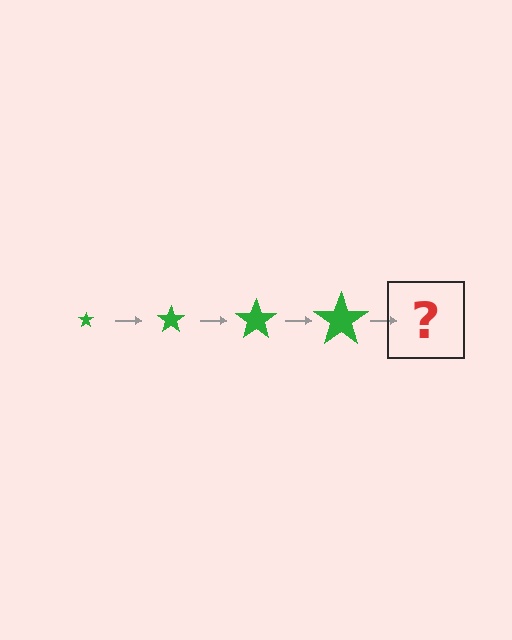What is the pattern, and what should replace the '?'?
The pattern is that the star gets progressively larger each step. The '?' should be a green star, larger than the previous one.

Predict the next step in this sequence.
The next step is a green star, larger than the previous one.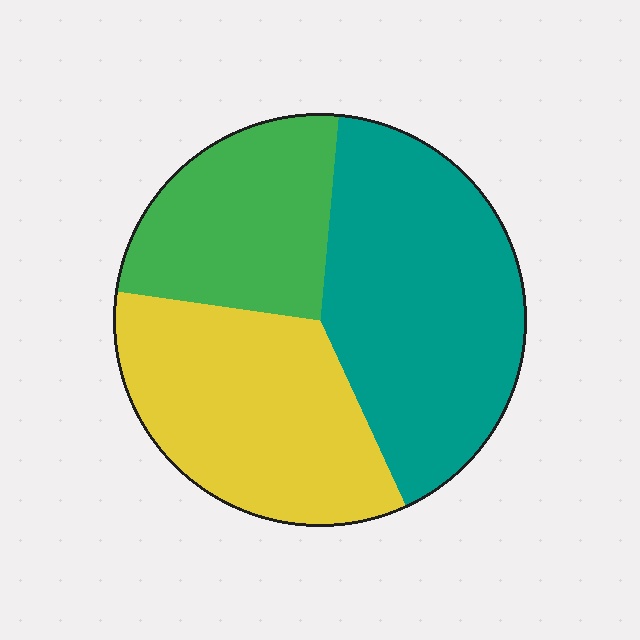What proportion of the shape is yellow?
Yellow takes up between a quarter and a half of the shape.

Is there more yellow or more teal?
Teal.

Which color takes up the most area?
Teal, at roughly 40%.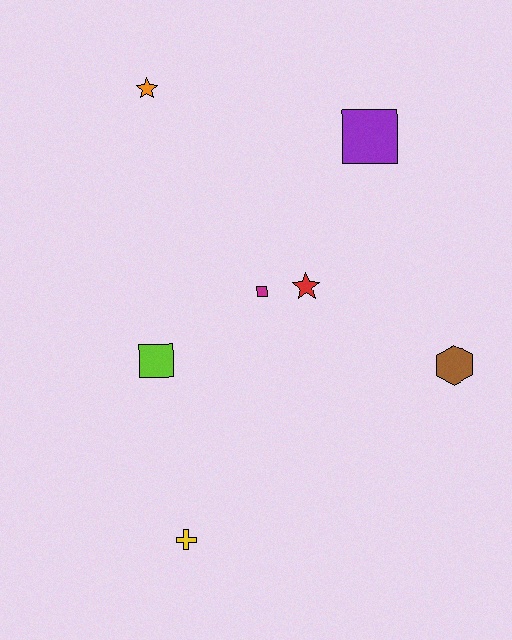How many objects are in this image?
There are 7 objects.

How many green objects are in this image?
There are no green objects.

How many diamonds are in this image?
There are no diamonds.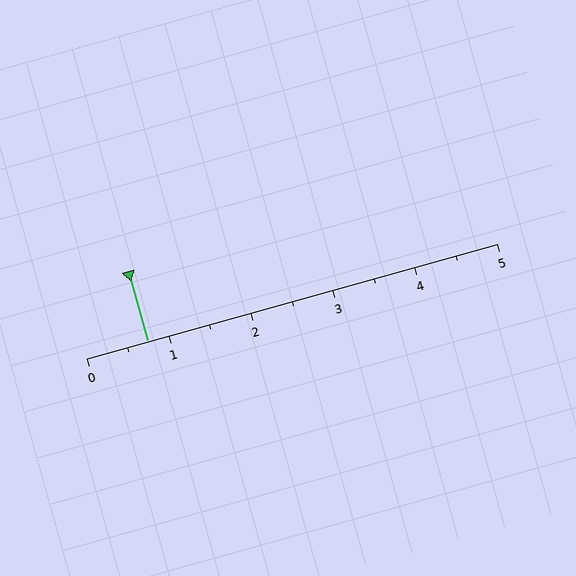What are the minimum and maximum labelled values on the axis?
The axis runs from 0 to 5.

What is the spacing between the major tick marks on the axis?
The major ticks are spaced 1 apart.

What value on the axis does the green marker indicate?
The marker indicates approximately 0.8.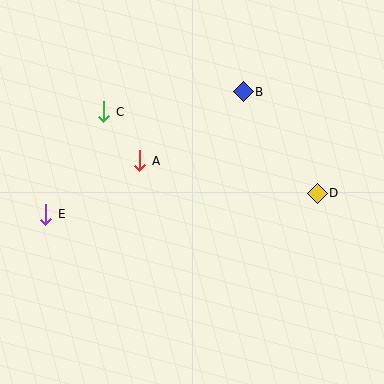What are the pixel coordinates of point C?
Point C is at (104, 112).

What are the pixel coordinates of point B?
Point B is at (243, 92).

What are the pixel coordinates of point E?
Point E is at (46, 214).